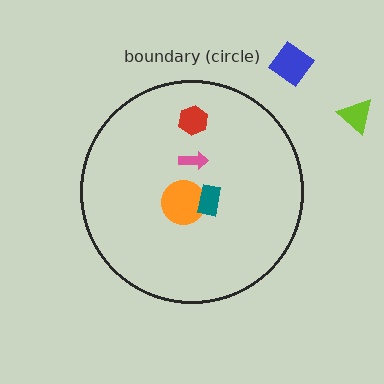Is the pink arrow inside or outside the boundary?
Inside.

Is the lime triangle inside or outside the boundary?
Outside.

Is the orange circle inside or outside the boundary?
Inside.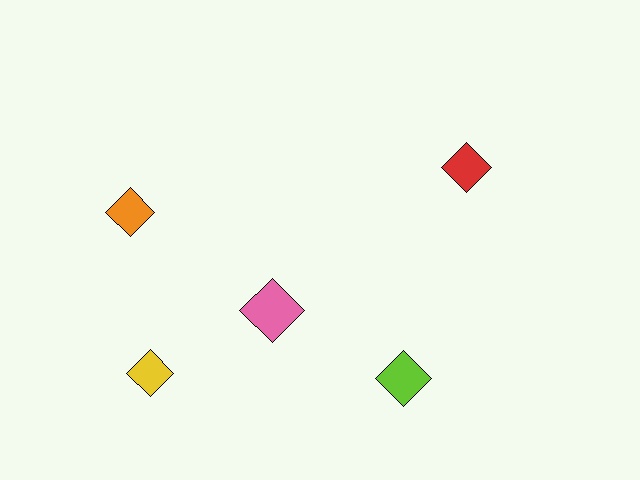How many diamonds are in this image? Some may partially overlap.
There are 5 diamonds.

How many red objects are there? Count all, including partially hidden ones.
There is 1 red object.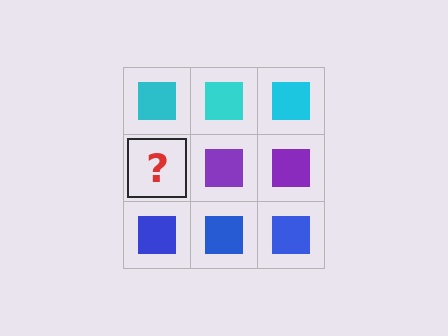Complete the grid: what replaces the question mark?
The question mark should be replaced with a purple square.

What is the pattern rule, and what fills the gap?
The rule is that each row has a consistent color. The gap should be filled with a purple square.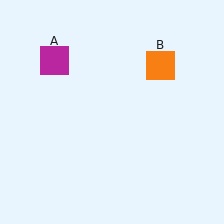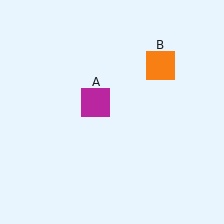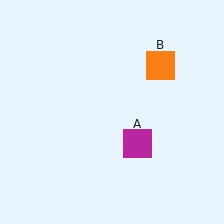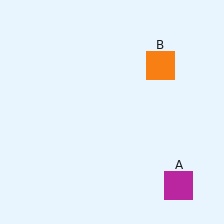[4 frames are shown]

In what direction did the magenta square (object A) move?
The magenta square (object A) moved down and to the right.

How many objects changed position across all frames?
1 object changed position: magenta square (object A).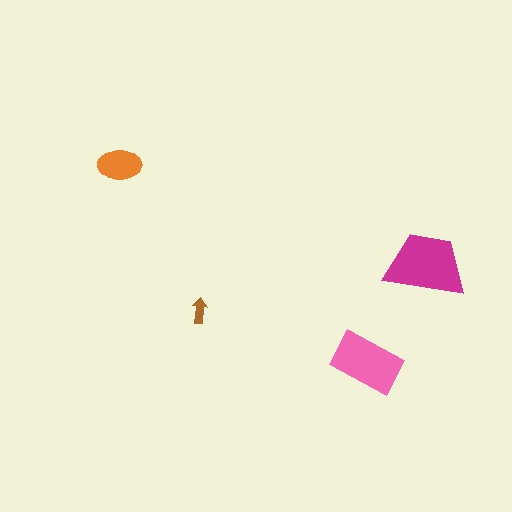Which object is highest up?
The orange ellipse is topmost.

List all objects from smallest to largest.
The brown arrow, the orange ellipse, the pink rectangle, the magenta trapezoid.